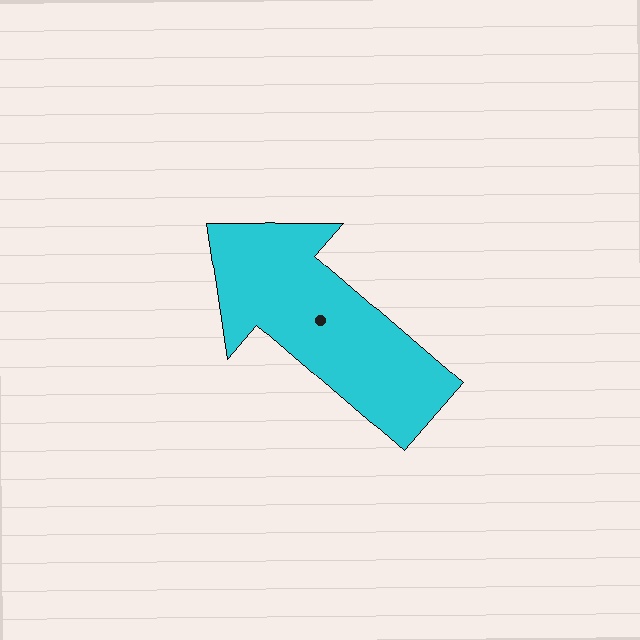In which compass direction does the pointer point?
Northwest.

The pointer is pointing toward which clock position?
Roughly 10 o'clock.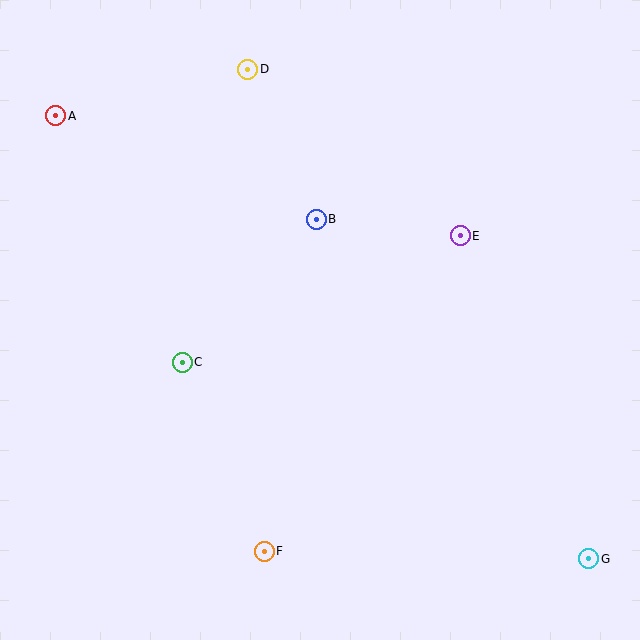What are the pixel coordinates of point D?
Point D is at (248, 69).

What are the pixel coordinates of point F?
Point F is at (264, 551).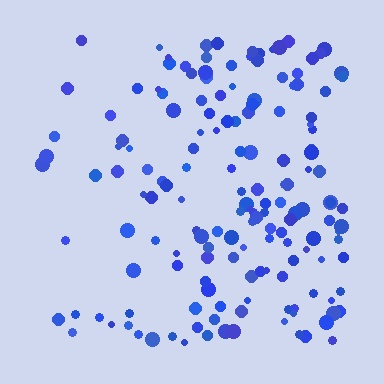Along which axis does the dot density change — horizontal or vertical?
Horizontal.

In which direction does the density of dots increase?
From left to right, with the right side densest.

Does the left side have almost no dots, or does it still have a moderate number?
Still a moderate number, just noticeably fewer than the right.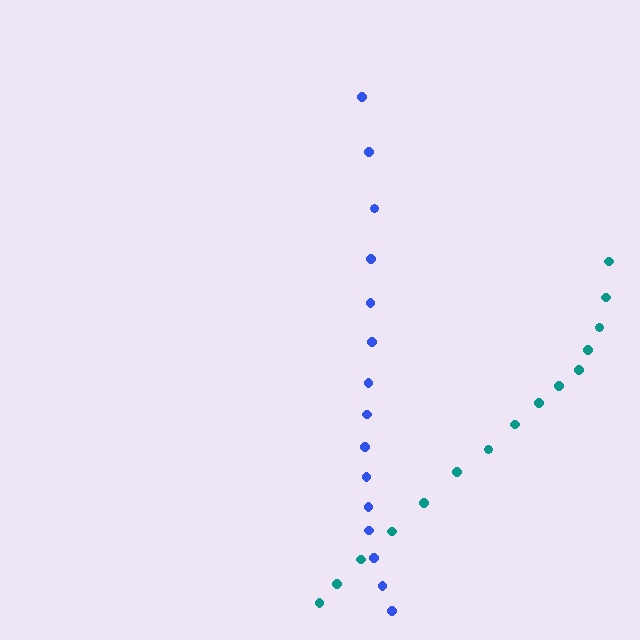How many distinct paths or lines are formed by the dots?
There are 2 distinct paths.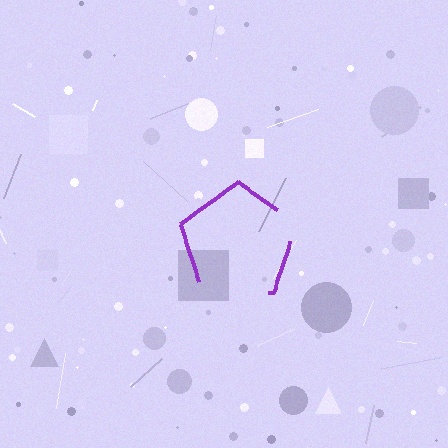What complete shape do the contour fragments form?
The contour fragments form a pentagon.